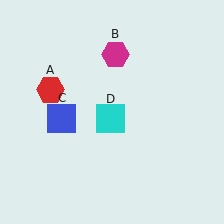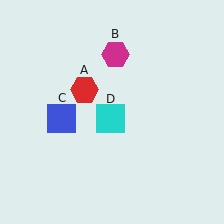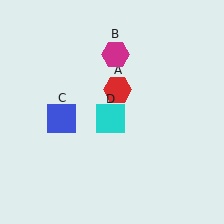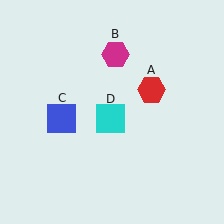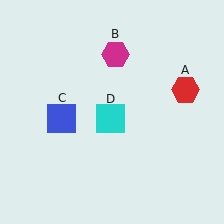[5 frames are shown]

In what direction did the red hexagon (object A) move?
The red hexagon (object A) moved right.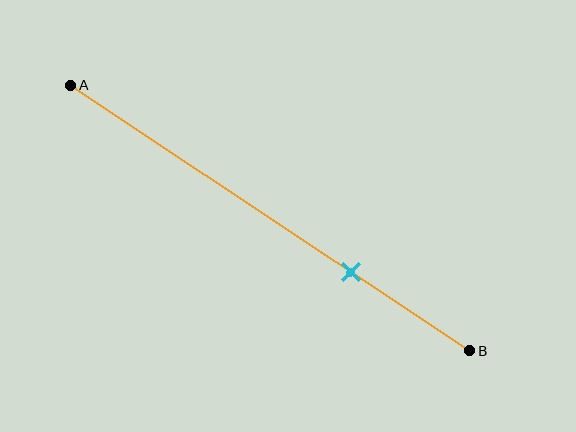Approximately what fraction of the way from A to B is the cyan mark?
The cyan mark is approximately 70% of the way from A to B.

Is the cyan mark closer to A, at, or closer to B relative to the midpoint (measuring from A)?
The cyan mark is closer to point B than the midpoint of segment AB.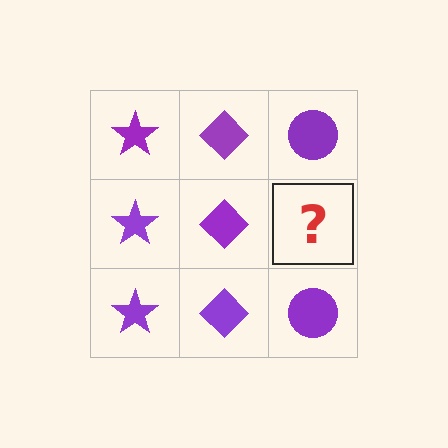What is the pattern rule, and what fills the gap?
The rule is that each column has a consistent shape. The gap should be filled with a purple circle.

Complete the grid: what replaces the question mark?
The question mark should be replaced with a purple circle.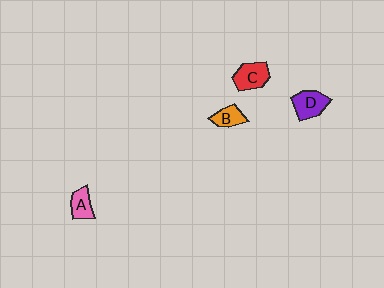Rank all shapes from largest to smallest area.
From largest to smallest: C (red), D (purple), A (pink), B (orange).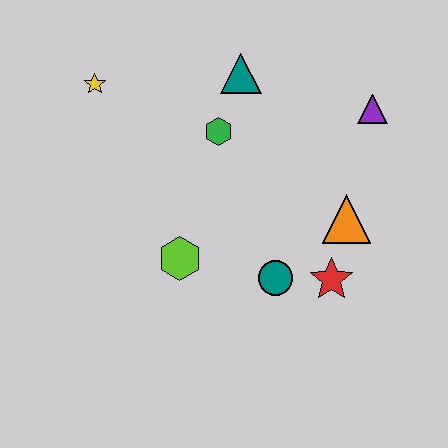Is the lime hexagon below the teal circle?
No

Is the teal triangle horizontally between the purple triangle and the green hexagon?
Yes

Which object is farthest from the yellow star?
The red star is farthest from the yellow star.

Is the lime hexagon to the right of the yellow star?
Yes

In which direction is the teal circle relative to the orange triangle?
The teal circle is to the left of the orange triangle.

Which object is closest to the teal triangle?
The green hexagon is closest to the teal triangle.